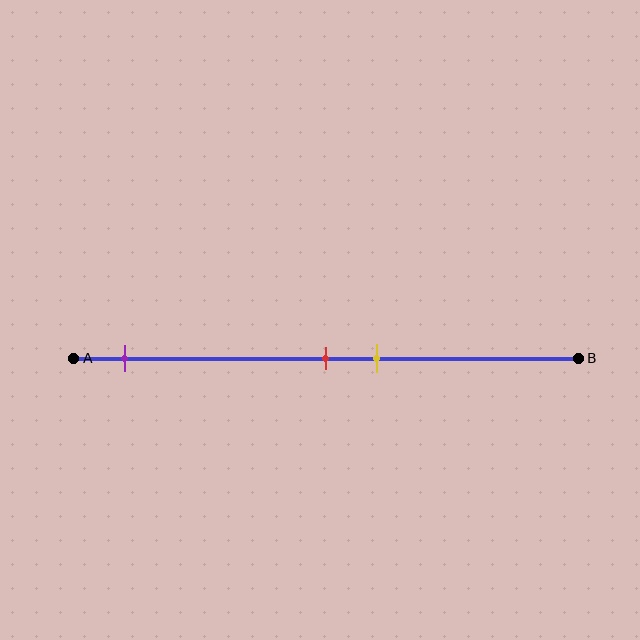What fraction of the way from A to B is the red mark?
The red mark is approximately 50% (0.5) of the way from A to B.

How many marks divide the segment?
There are 3 marks dividing the segment.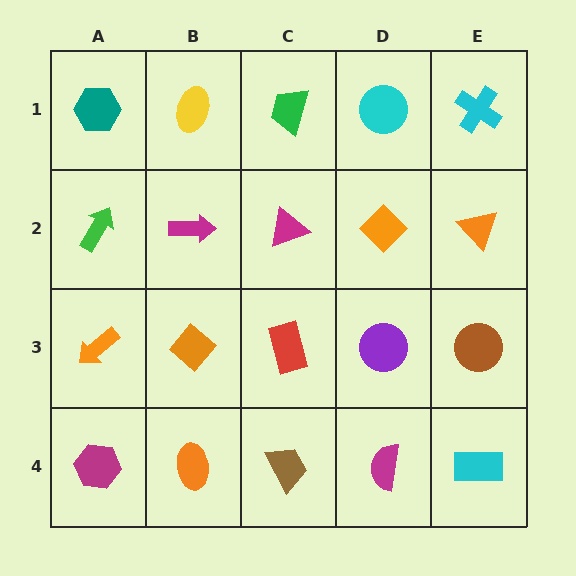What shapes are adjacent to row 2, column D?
A cyan circle (row 1, column D), a purple circle (row 3, column D), a magenta triangle (row 2, column C), an orange triangle (row 2, column E).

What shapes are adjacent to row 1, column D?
An orange diamond (row 2, column D), a green trapezoid (row 1, column C), a cyan cross (row 1, column E).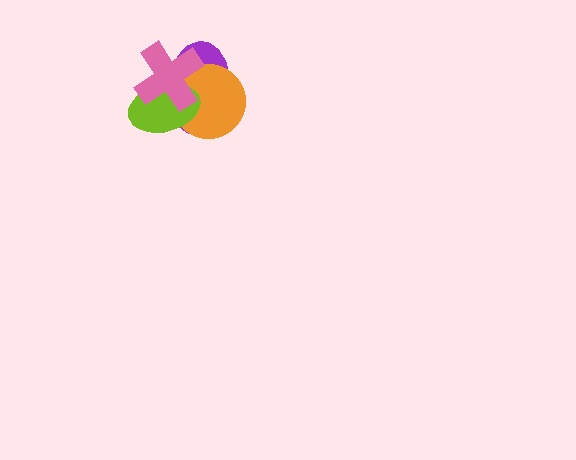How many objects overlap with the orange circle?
3 objects overlap with the orange circle.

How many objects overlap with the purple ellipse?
3 objects overlap with the purple ellipse.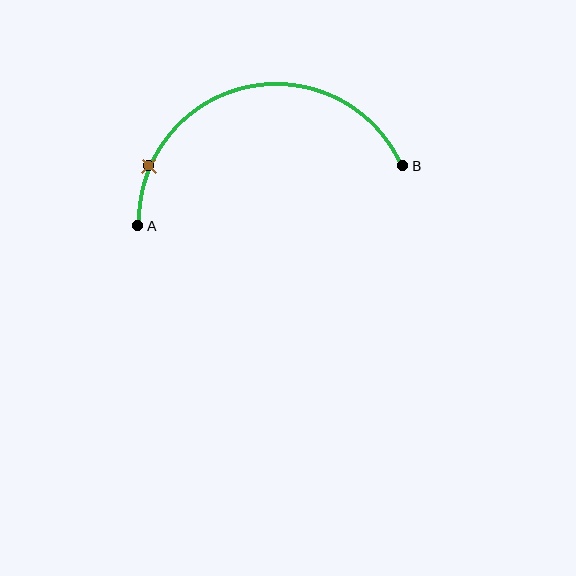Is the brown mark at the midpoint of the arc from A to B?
No. The brown mark lies on the arc but is closer to endpoint A. The arc midpoint would be at the point on the curve equidistant along the arc from both A and B.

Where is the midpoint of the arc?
The arc midpoint is the point on the curve farthest from the straight line joining A and B. It sits above that line.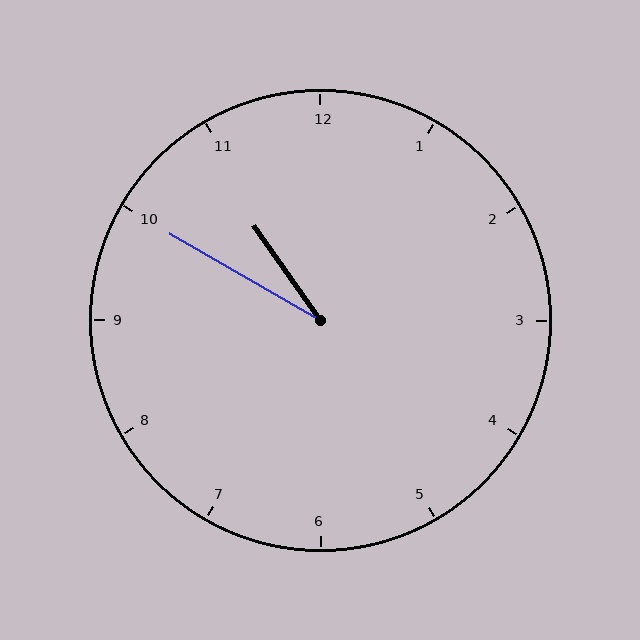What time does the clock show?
10:50.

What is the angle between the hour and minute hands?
Approximately 25 degrees.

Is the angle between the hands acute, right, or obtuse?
It is acute.